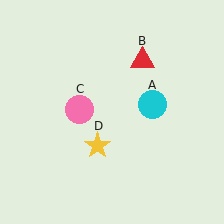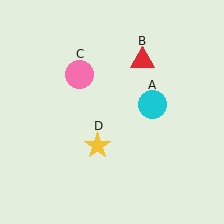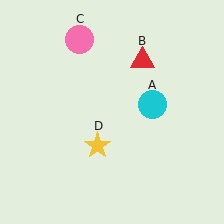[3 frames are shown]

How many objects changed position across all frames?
1 object changed position: pink circle (object C).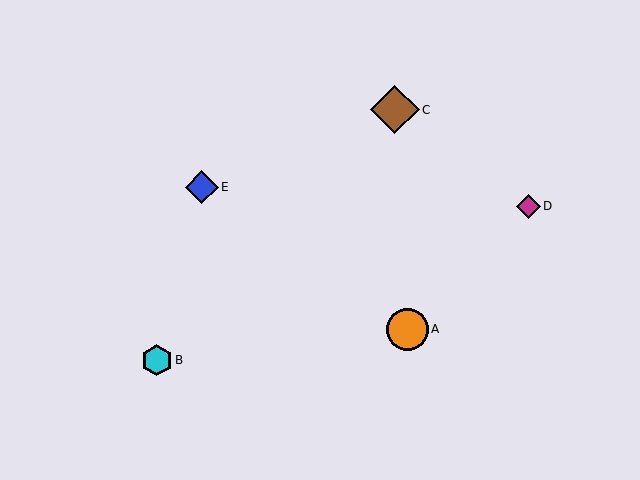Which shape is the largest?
The brown diamond (labeled C) is the largest.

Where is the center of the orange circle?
The center of the orange circle is at (407, 329).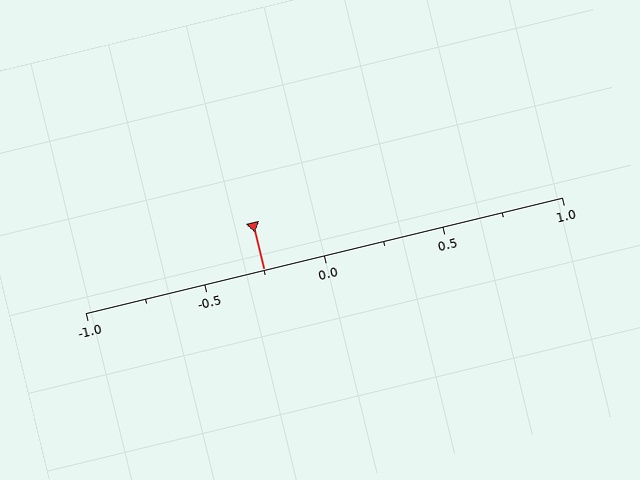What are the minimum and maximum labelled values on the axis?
The axis runs from -1.0 to 1.0.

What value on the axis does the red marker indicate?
The marker indicates approximately -0.25.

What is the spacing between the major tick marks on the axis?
The major ticks are spaced 0.5 apart.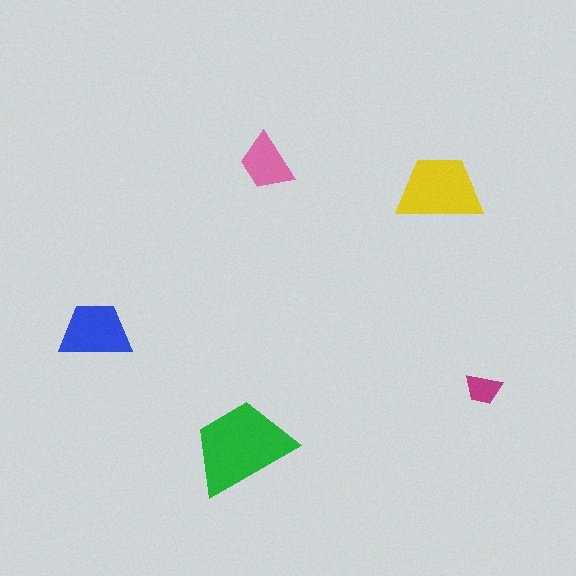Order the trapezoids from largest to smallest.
the green one, the yellow one, the blue one, the pink one, the magenta one.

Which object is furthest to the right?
The magenta trapezoid is rightmost.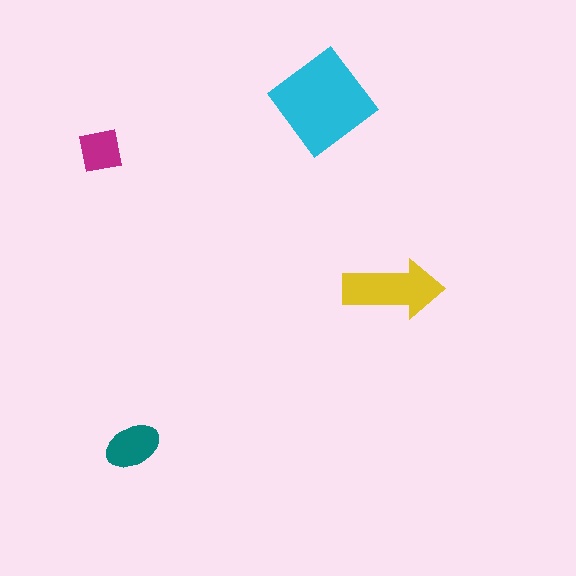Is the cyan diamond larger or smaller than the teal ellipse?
Larger.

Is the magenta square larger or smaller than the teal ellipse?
Smaller.